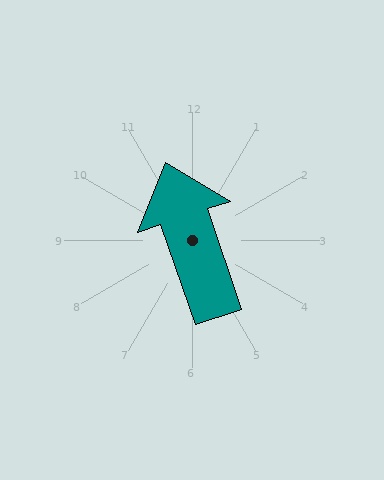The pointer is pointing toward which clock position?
Roughly 11 o'clock.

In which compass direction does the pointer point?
North.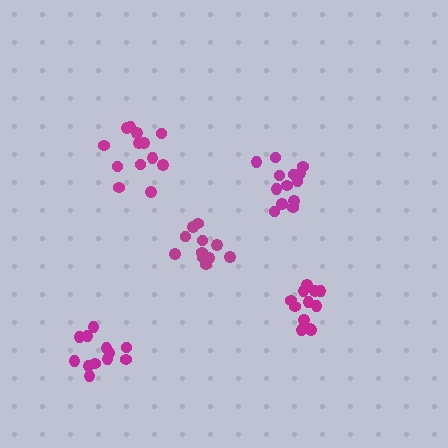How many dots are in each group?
Group 1: 12 dots, Group 2: 12 dots, Group 3: 13 dots, Group 4: 12 dots, Group 5: 13 dots (62 total).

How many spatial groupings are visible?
There are 5 spatial groupings.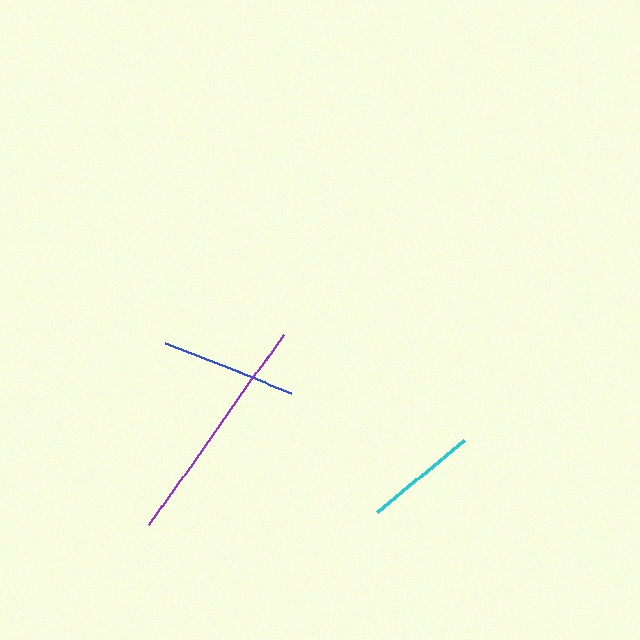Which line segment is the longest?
The purple line is the longest at approximately 233 pixels.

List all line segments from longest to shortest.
From longest to shortest: purple, blue, cyan.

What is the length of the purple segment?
The purple segment is approximately 233 pixels long.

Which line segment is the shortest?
The cyan line is the shortest at approximately 112 pixels.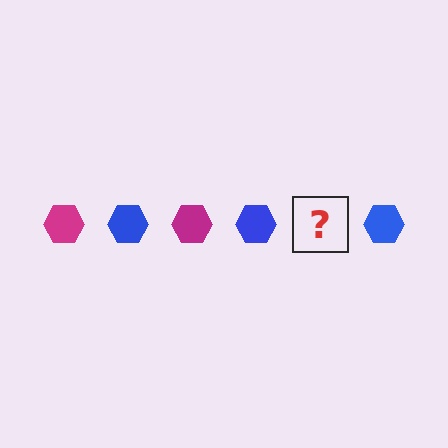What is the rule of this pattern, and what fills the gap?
The rule is that the pattern cycles through magenta, blue hexagons. The gap should be filled with a magenta hexagon.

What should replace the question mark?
The question mark should be replaced with a magenta hexagon.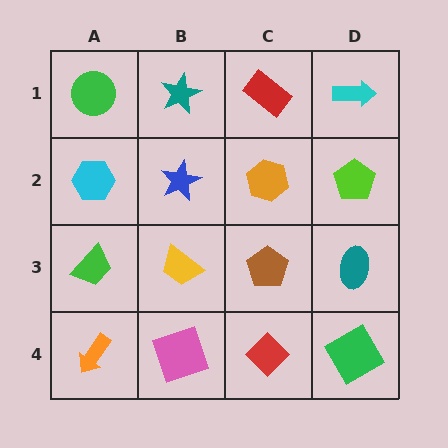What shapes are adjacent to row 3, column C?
An orange hexagon (row 2, column C), a red diamond (row 4, column C), a yellow trapezoid (row 3, column B), a teal ellipse (row 3, column D).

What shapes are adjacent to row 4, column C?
A brown pentagon (row 3, column C), a pink square (row 4, column B), a green square (row 4, column D).